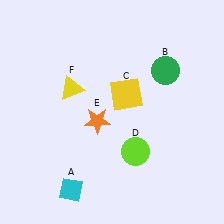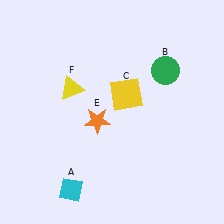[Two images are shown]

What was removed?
The lime circle (D) was removed in Image 2.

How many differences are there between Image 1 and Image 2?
There is 1 difference between the two images.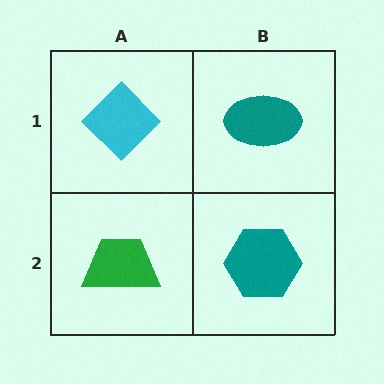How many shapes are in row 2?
2 shapes.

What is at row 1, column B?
A teal ellipse.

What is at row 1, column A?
A cyan diamond.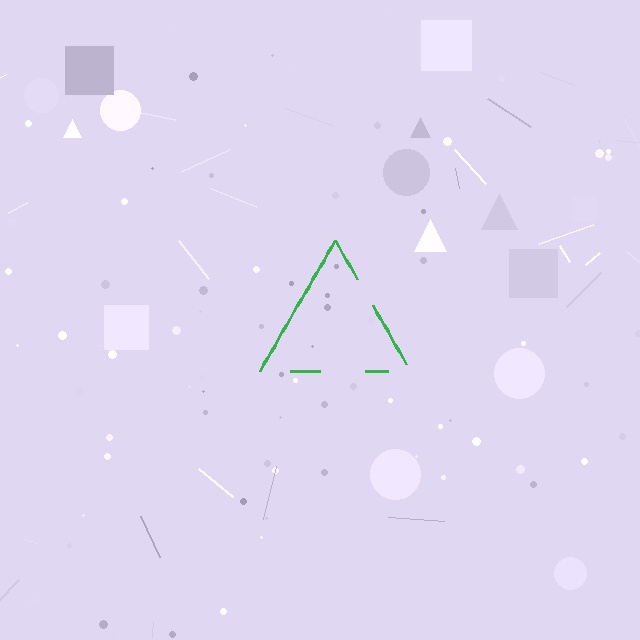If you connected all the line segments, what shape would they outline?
They would outline a triangle.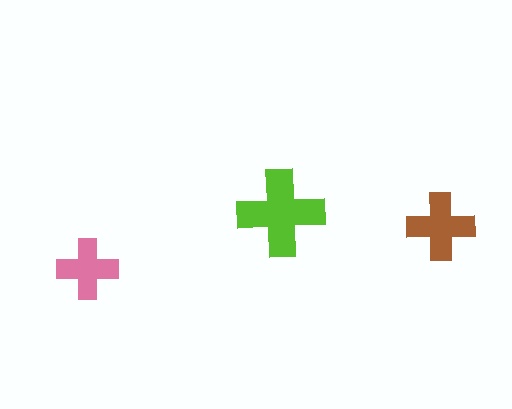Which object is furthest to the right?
The brown cross is rightmost.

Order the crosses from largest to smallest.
the lime one, the brown one, the pink one.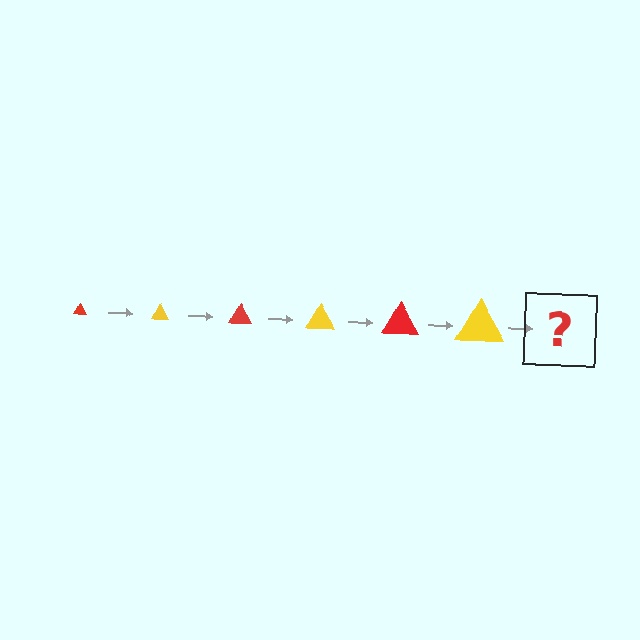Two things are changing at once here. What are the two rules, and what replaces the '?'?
The two rules are that the triangle grows larger each step and the color cycles through red and yellow. The '?' should be a red triangle, larger than the previous one.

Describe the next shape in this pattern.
It should be a red triangle, larger than the previous one.